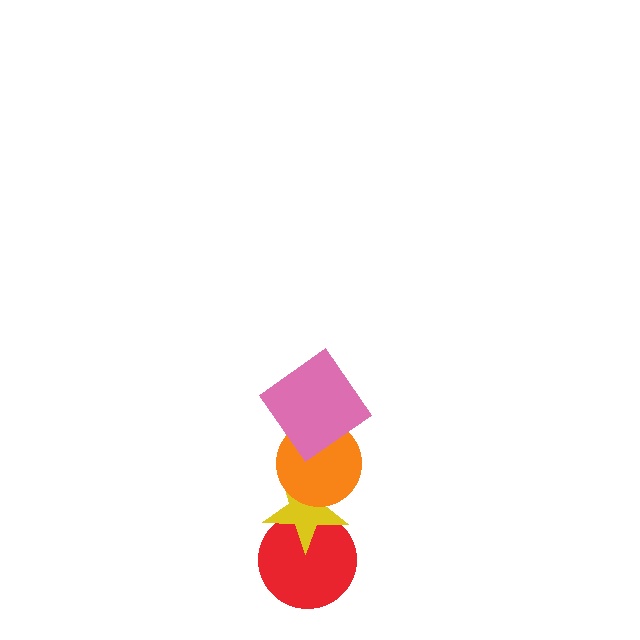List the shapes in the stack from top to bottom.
From top to bottom: the pink diamond, the orange circle, the yellow star, the red circle.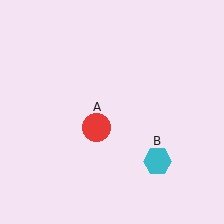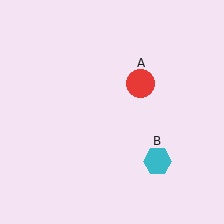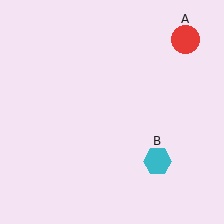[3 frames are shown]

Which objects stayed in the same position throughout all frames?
Cyan hexagon (object B) remained stationary.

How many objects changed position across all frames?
1 object changed position: red circle (object A).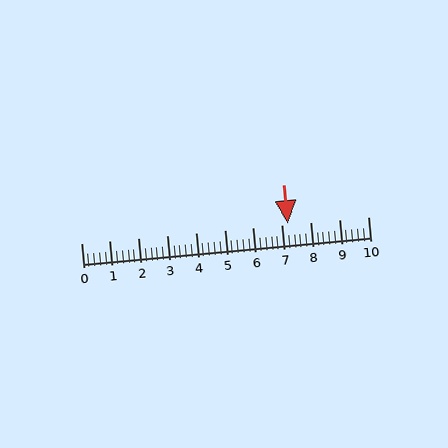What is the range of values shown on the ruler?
The ruler shows values from 0 to 10.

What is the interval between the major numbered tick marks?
The major tick marks are spaced 1 units apart.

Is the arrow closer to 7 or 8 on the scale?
The arrow is closer to 7.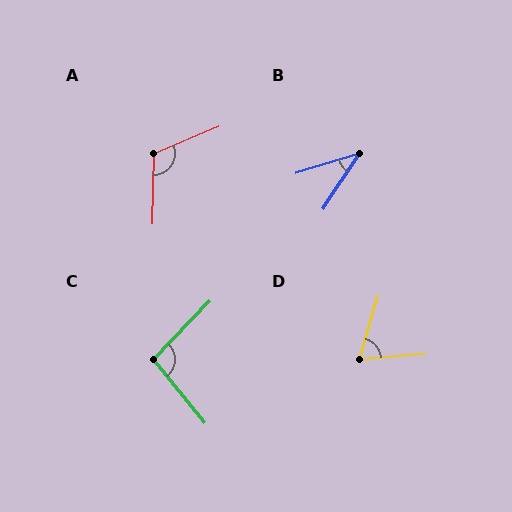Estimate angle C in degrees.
Approximately 97 degrees.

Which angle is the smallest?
B, at approximately 39 degrees.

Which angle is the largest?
A, at approximately 114 degrees.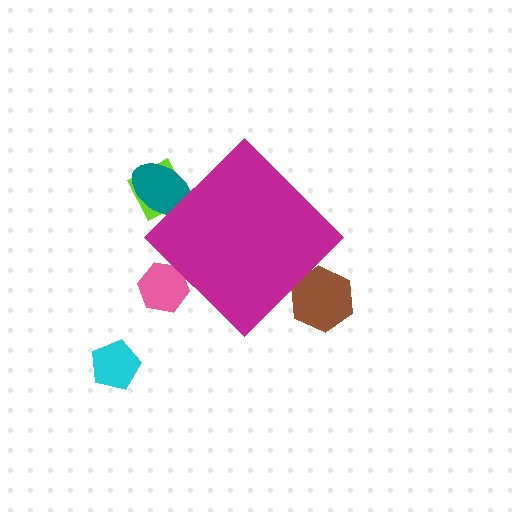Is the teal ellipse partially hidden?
Yes, the teal ellipse is partially hidden behind the magenta diamond.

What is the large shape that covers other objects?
A magenta diamond.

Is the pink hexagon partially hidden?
Yes, the pink hexagon is partially hidden behind the magenta diamond.